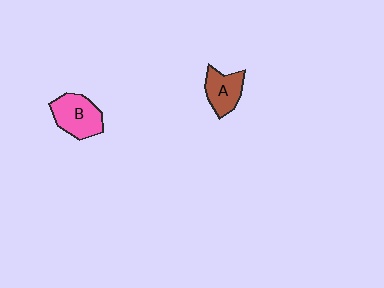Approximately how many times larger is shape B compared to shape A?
Approximately 1.3 times.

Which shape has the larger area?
Shape B (pink).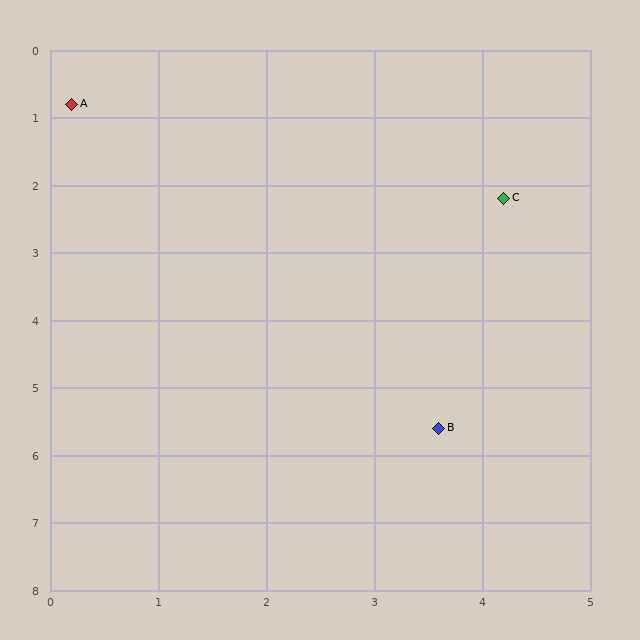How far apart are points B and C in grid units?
Points B and C are about 3.5 grid units apart.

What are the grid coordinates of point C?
Point C is at approximately (4.2, 2.2).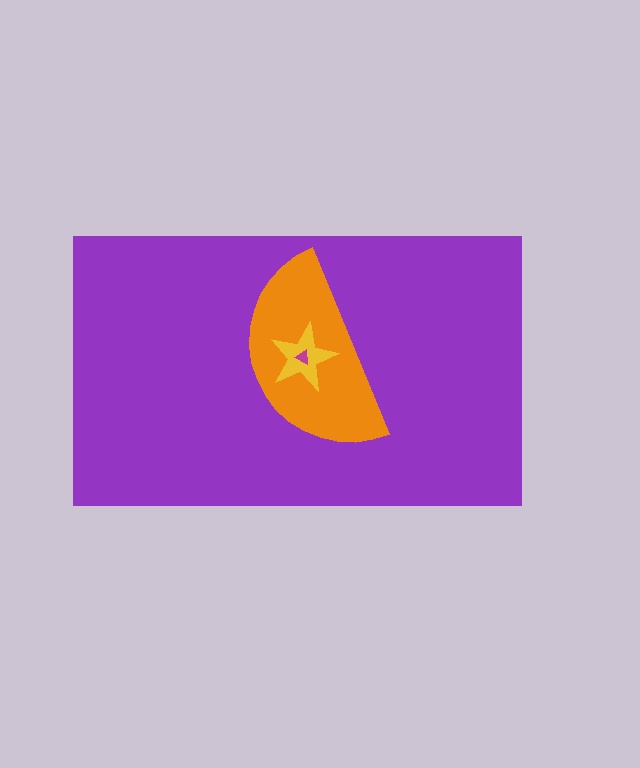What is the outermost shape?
The purple rectangle.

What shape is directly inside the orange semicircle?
The yellow star.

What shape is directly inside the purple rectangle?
The orange semicircle.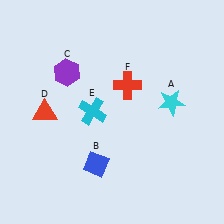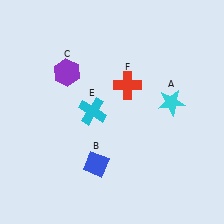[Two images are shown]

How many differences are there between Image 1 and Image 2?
There is 1 difference between the two images.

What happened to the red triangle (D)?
The red triangle (D) was removed in Image 2. It was in the bottom-left area of Image 1.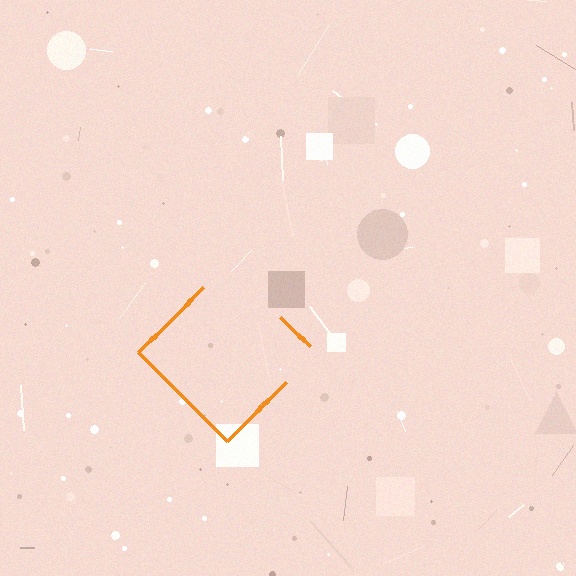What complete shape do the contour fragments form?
The contour fragments form a diamond.